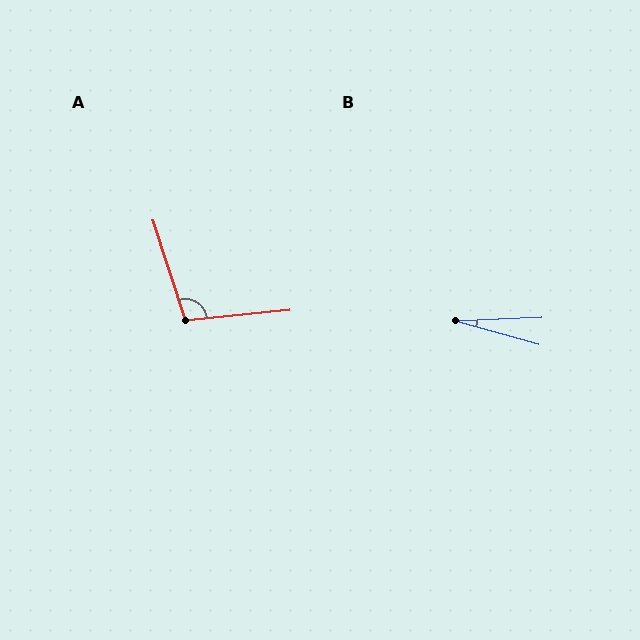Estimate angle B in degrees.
Approximately 18 degrees.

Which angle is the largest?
A, at approximately 102 degrees.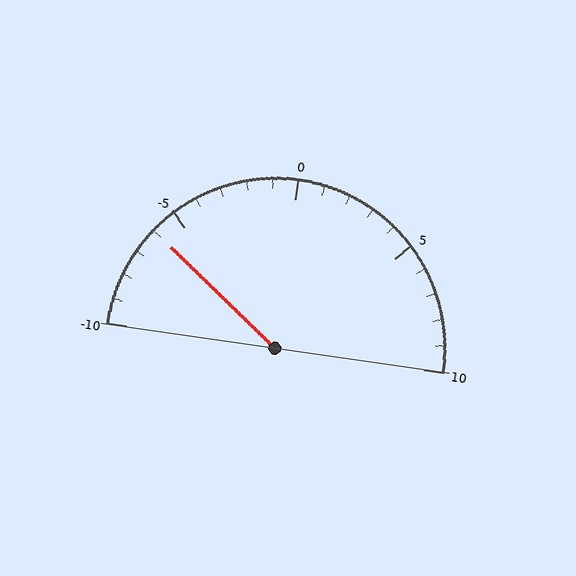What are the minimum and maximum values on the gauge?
The gauge ranges from -10 to 10.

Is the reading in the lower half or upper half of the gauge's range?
The reading is in the lower half of the range (-10 to 10).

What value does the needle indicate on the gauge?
The needle indicates approximately -6.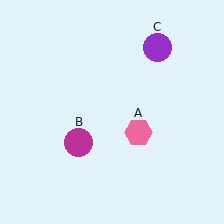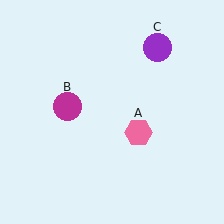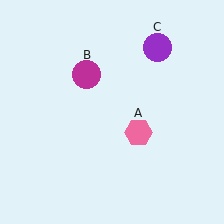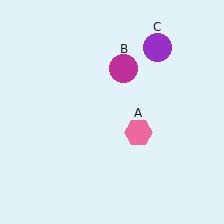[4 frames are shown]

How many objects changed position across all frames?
1 object changed position: magenta circle (object B).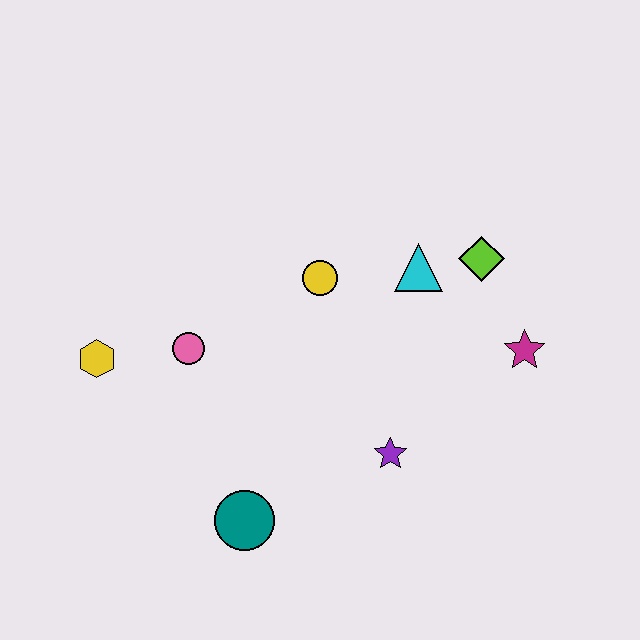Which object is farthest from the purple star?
The yellow hexagon is farthest from the purple star.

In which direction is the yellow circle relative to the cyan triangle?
The yellow circle is to the left of the cyan triangle.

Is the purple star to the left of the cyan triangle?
Yes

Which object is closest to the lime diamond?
The cyan triangle is closest to the lime diamond.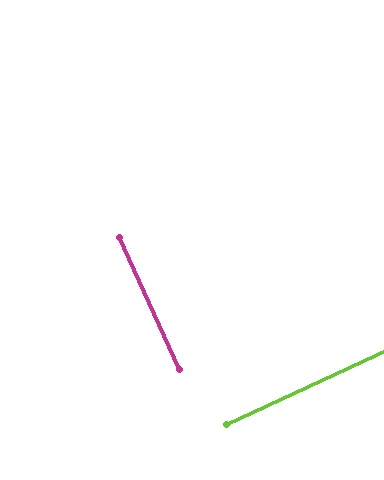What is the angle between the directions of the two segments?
Approximately 89 degrees.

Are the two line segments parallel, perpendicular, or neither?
Perpendicular — they meet at approximately 89°.